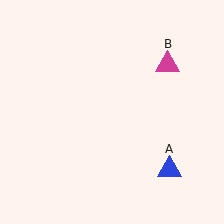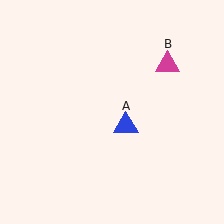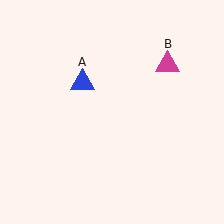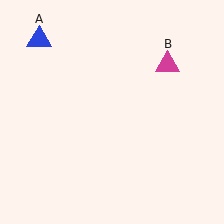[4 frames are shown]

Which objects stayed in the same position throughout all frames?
Magenta triangle (object B) remained stationary.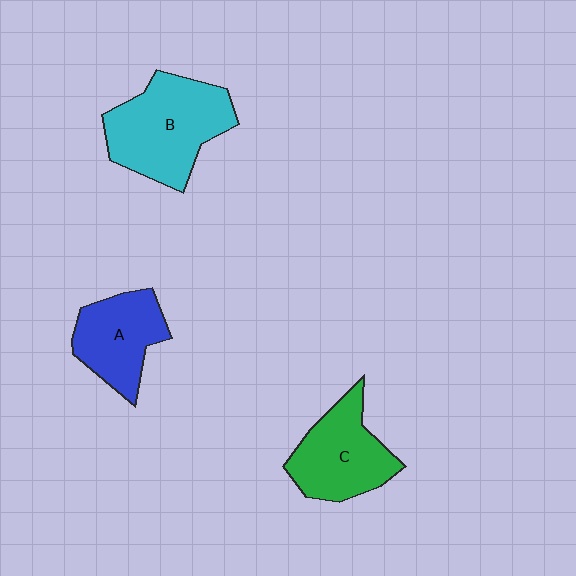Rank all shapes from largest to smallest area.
From largest to smallest: B (cyan), C (green), A (blue).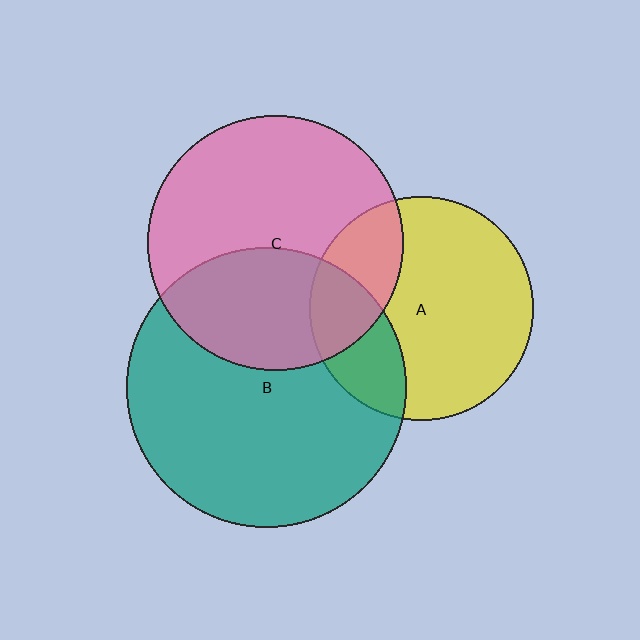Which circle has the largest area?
Circle B (teal).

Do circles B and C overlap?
Yes.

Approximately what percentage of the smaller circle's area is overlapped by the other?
Approximately 40%.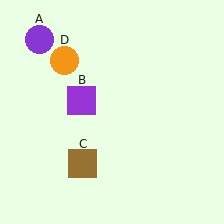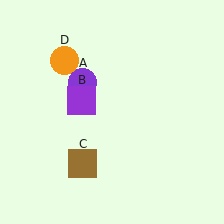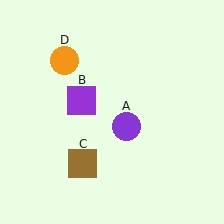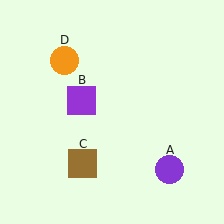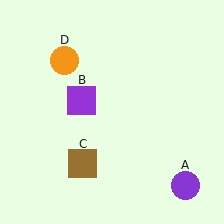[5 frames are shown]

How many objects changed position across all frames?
1 object changed position: purple circle (object A).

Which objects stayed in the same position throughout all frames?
Purple square (object B) and brown square (object C) and orange circle (object D) remained stationary.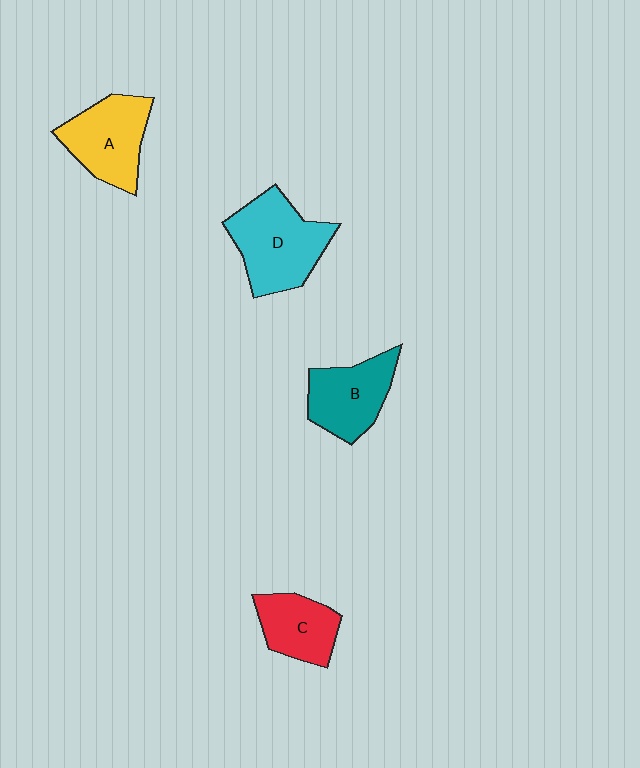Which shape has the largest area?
Shape D (cyan).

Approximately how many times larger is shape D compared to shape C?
Approximately 1.6 times.